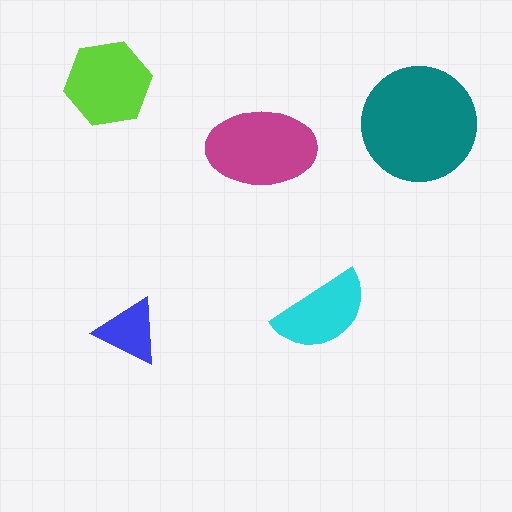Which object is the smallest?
The blue triangle.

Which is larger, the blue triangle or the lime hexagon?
The lime hexagon.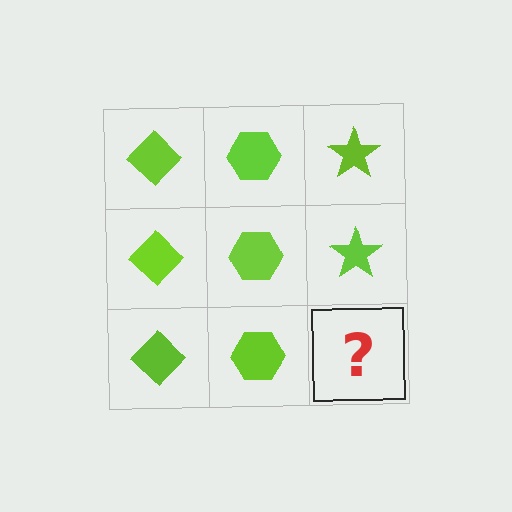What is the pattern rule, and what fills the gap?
The rule is that each column has a consistent shape. The gap should be filled with a lime star.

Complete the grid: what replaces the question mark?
The question mark should be replaced with a lime star.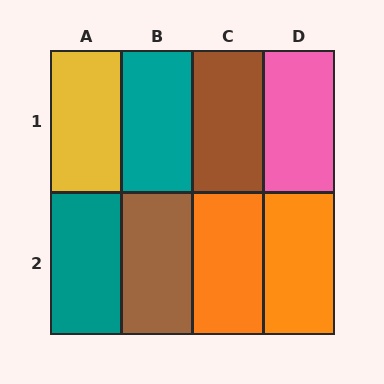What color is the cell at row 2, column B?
Brown.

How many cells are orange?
2 cells are orange.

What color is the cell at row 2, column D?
Orange.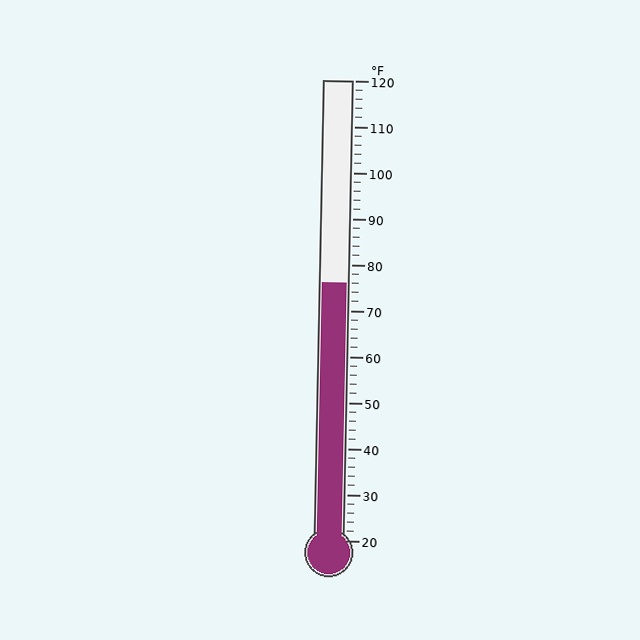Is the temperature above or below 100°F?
The temperature is below 100°F.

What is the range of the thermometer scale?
The thermometer scale ranges from 20°F to 120°F.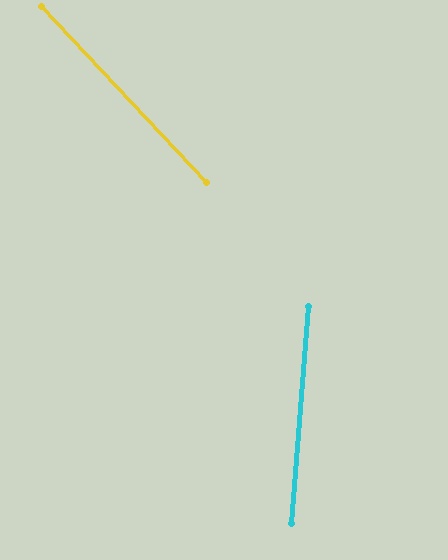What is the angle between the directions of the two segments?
Approximately 47 degrees.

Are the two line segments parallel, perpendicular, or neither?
Neither parallel nor perpendicular — they differ by about 47°.